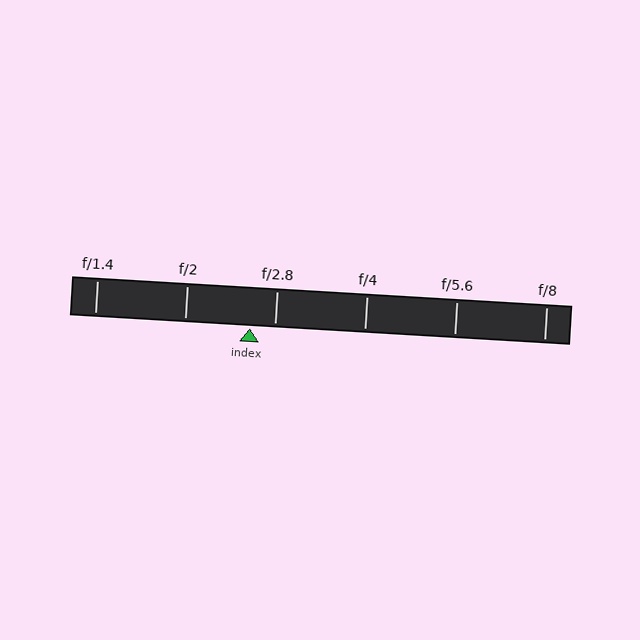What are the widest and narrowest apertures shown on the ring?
The widest aperture shown is f/1.4 and the narrowest is f/8.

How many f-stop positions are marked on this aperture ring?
There are 6 f-stop positions marked.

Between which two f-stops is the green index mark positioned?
The index mark is between f/2 and f/2.8.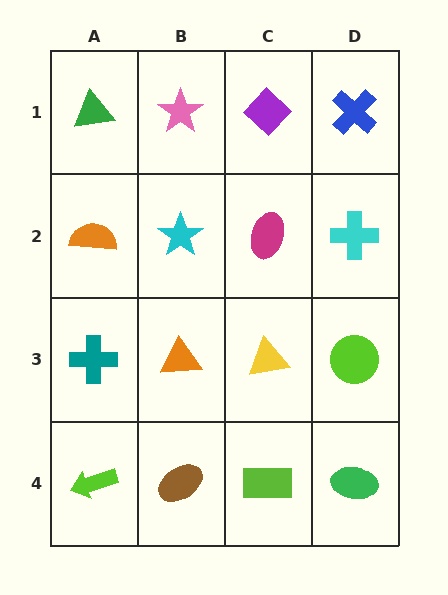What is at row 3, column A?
A teal cross.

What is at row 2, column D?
A cyan cross.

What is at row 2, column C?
A magenta ellipse.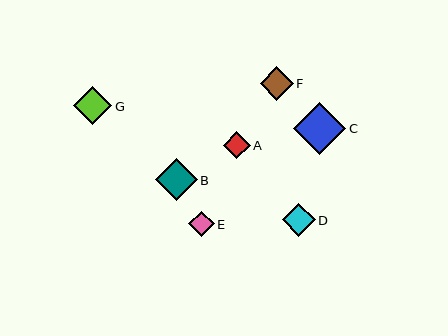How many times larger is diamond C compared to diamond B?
Diamond C is approximately 1.3 times the size of diamond B.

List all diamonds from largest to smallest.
From largest to smallest: C, B, G, D, F, A, E.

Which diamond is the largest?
Diamond C is the largest with a size of approximately 53 pixels.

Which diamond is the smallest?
Diamond E is the smallest with a size of approximately 25 pixels.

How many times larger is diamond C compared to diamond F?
Diamond C is approximately 1.6 times the size of diamond F.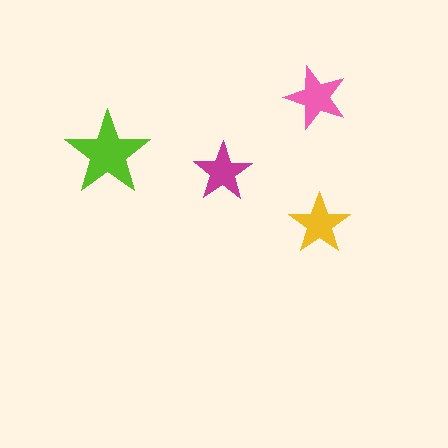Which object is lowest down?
The yellow star is bottommost.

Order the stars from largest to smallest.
the lime one, the pink one, the yellow one, the magenta one.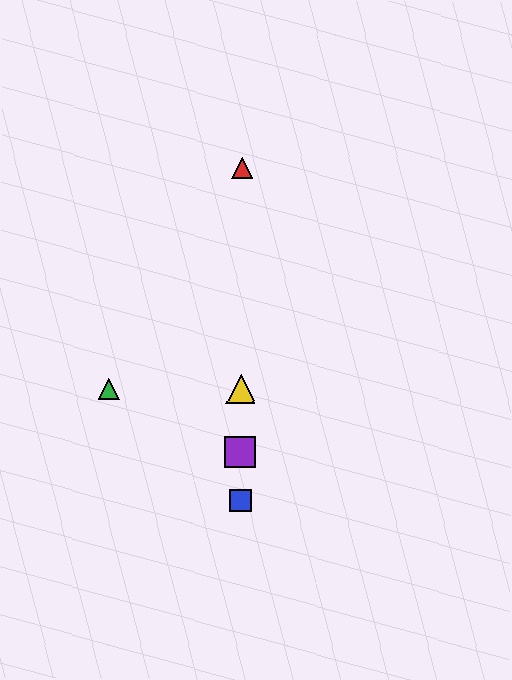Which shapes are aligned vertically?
The red triangle, the blue square, the yellow triangle, the purple square are aligned vertically.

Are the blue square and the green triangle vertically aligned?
No, the blue square is at x≈240 and the green triangle is at x≈108.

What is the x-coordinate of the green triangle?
The green triangle is at x≈108.